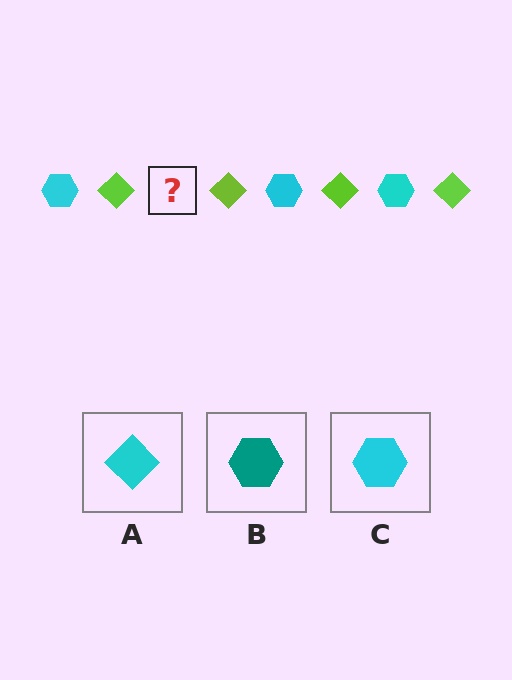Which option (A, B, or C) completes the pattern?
C.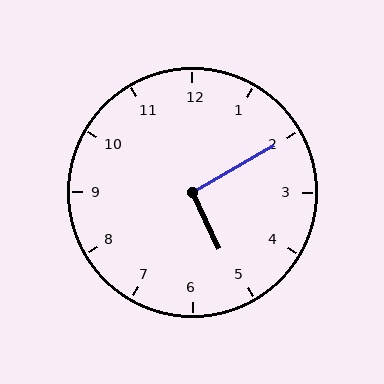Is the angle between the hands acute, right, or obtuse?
It is right.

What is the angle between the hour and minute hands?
Approximately 95 degrees.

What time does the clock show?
5:10.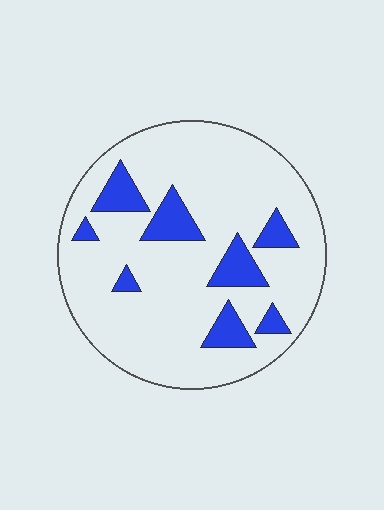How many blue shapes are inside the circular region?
8.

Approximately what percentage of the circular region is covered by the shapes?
Approximately 15%.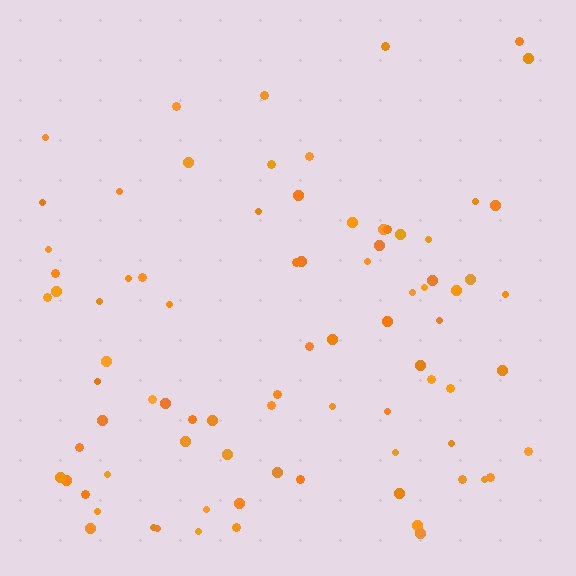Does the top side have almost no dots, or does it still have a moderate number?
Still a moderate number, just noticeably fewer than the bottom.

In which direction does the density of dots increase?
From top to bottom, with the bottom side densest.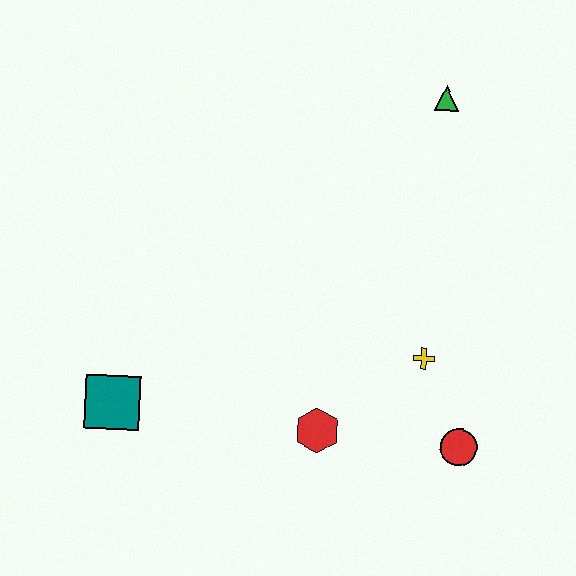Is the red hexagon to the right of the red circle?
No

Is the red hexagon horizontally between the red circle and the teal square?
Yes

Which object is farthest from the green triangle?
The teal square is farthest from the green triangle.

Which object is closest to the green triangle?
The yellow cross is closest to the green triangle.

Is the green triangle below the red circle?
No